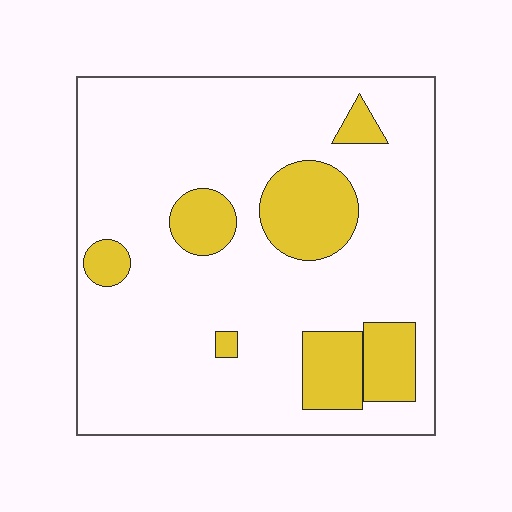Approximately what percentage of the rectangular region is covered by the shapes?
Approximately 20%.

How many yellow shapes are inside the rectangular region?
7.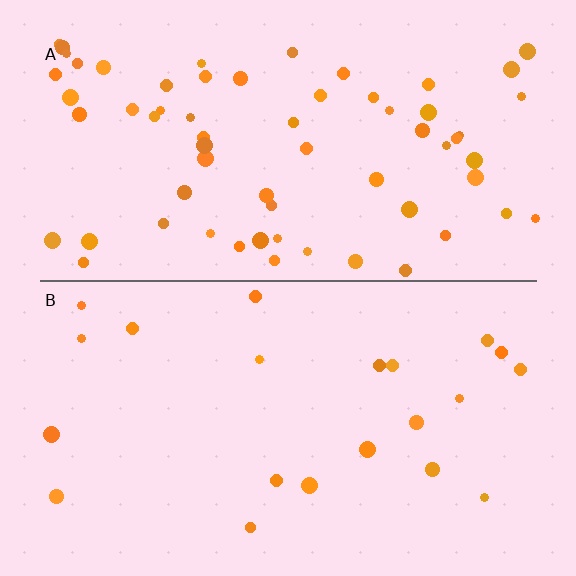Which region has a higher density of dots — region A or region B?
A (the top).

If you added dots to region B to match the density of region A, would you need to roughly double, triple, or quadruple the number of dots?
Approximately triple.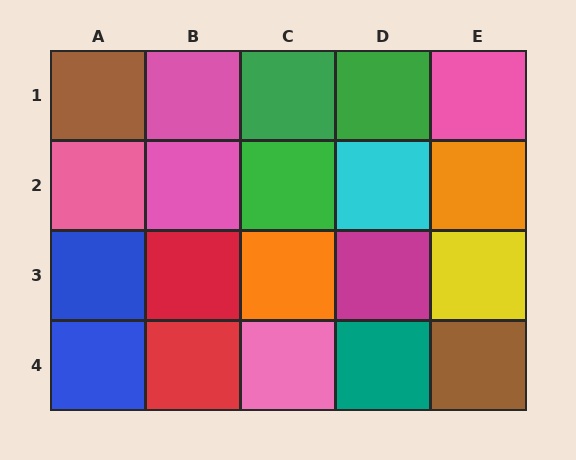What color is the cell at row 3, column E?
Yellow.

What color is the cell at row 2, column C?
Green.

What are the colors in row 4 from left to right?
Blue, red, pink, teal, brown.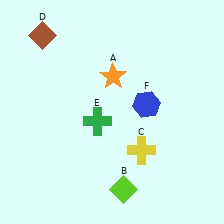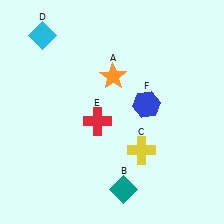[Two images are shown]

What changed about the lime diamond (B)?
In Image 1, B is lime. In Image 2, it changed to teal.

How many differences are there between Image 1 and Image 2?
There are 3 differences between the two images.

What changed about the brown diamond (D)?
In Image 1, D is brown. In Image 2, it changed to cyan.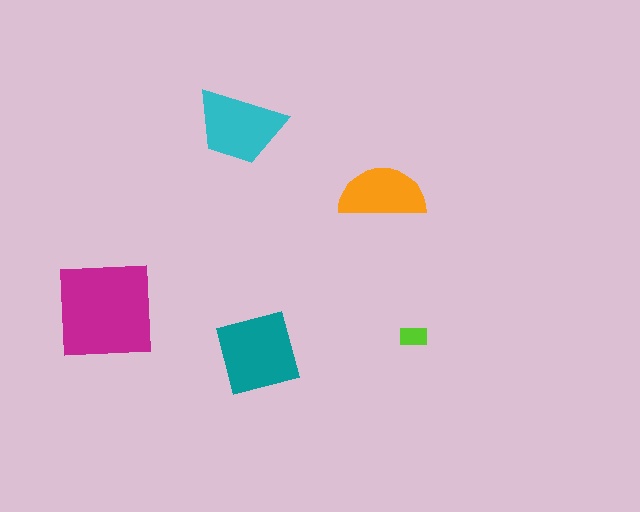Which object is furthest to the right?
The lime rectangle is rightmost.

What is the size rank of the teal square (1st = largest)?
2nd.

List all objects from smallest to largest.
The lime rectangle, the orange semicircle, the cyan trapezoid, the teal square, the magenta square.